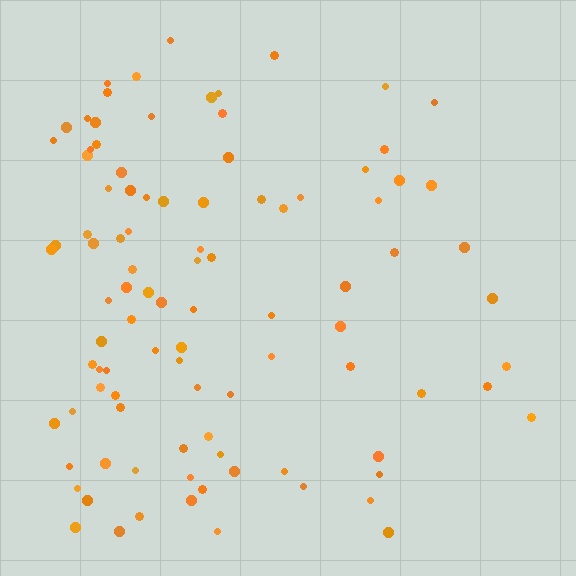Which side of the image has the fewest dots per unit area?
The right.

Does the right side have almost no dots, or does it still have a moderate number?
Still a moderate number, just noticeably fewer than the left.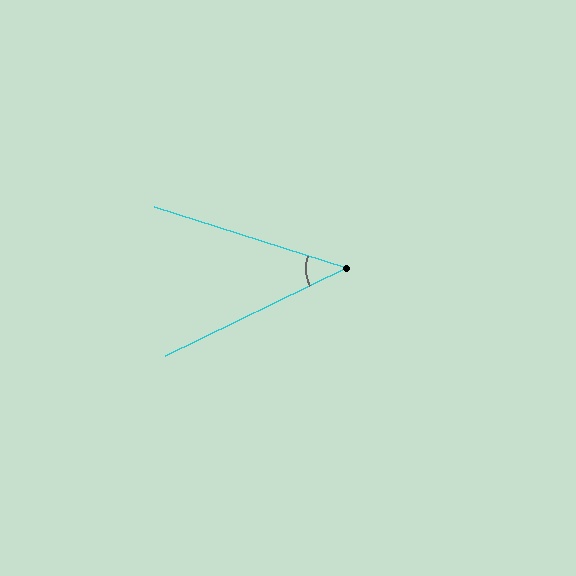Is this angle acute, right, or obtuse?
It is acute.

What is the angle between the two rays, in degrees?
Approximately 44 degrees.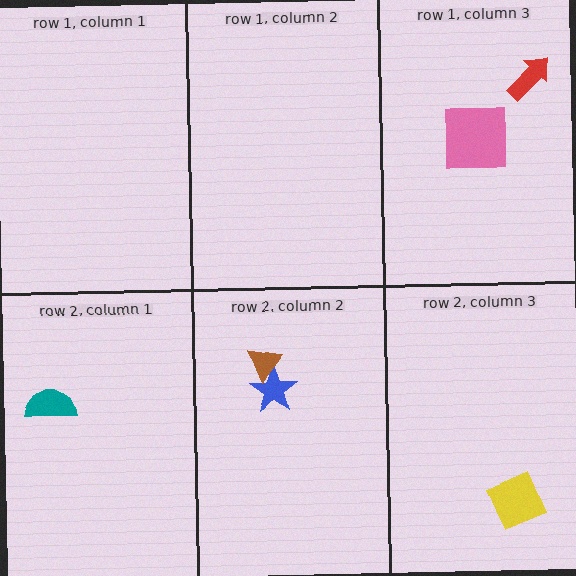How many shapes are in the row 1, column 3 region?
2.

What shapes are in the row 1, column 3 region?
The pink square, the red arrow.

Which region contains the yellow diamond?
The row 2, column 3 region.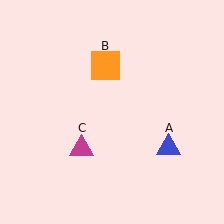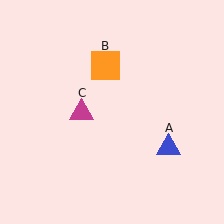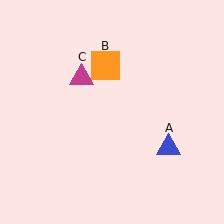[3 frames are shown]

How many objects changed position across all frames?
1 object changed position: magenta triangle (object C).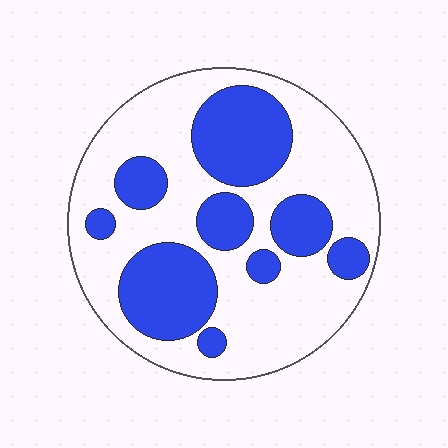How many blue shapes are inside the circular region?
9.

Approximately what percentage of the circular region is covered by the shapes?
Approximately 35%.